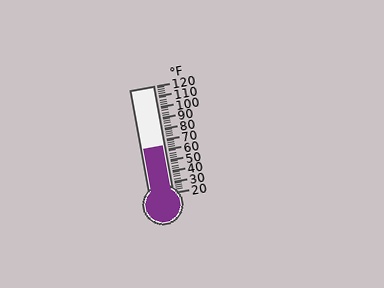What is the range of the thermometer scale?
The thermometer scale ranges from 20°F to 120°F.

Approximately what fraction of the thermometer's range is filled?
The thermometer is filled to approximately 45% of its range.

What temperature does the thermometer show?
The thermometer shows approximately 64°F.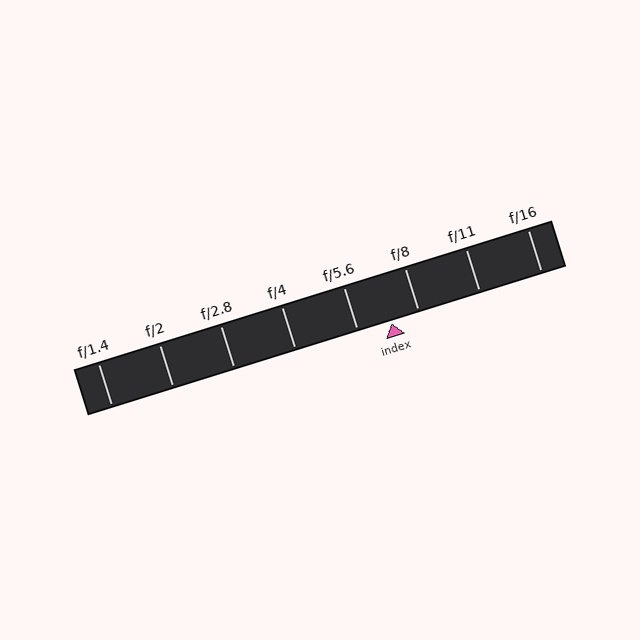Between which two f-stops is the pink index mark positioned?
The index mark is between f/5.6 and f/8.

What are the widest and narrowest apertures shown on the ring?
The widest aperture shown is f/1.4 and the narrowest is f/16.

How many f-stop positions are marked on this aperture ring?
There are 8 f-stop positions marked.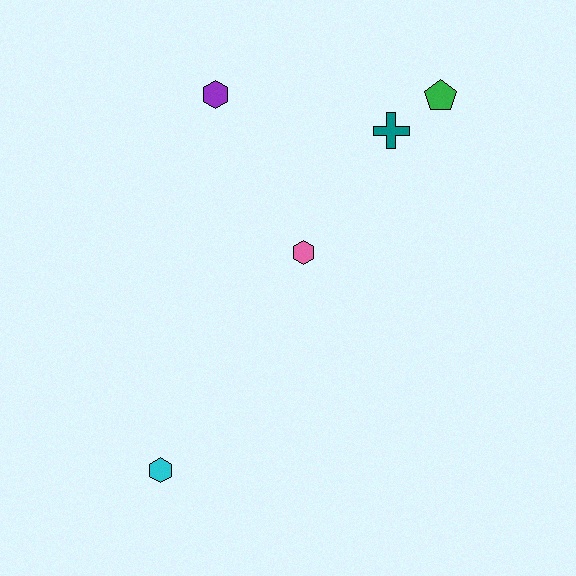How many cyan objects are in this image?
There is 1 cyan object.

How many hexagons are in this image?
There are 3 hexagons.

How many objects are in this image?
There are 5 objects.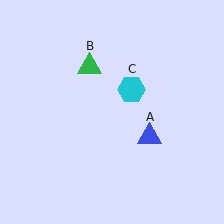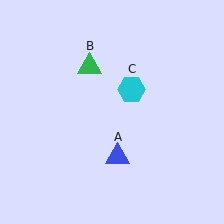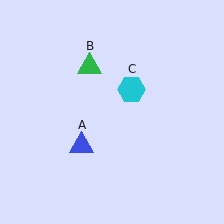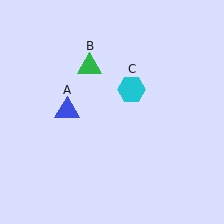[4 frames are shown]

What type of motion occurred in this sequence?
The blue triangle (object A) rotated clockwise around the center of the scene.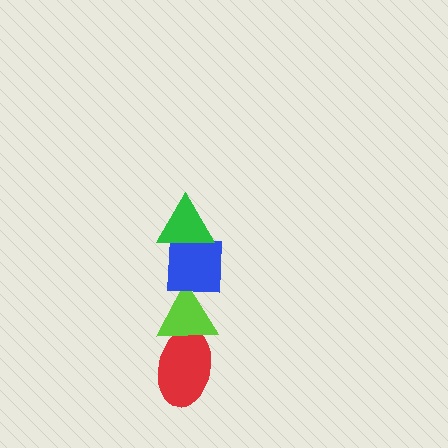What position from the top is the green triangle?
The green triangle is 1st from the top.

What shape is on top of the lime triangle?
The blue square is on top of the lime triangle.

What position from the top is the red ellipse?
The red ellipse is 4th from the top.